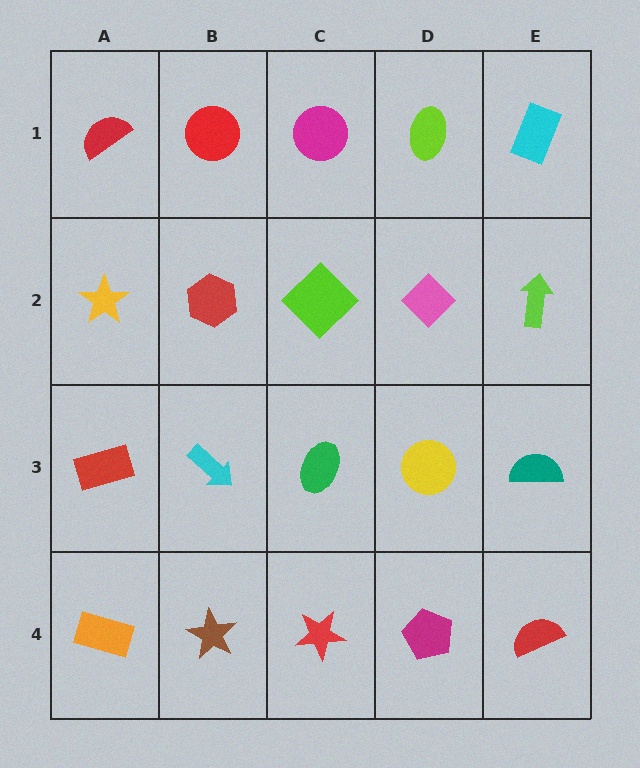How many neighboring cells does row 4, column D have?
3.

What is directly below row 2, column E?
A teal semicircle.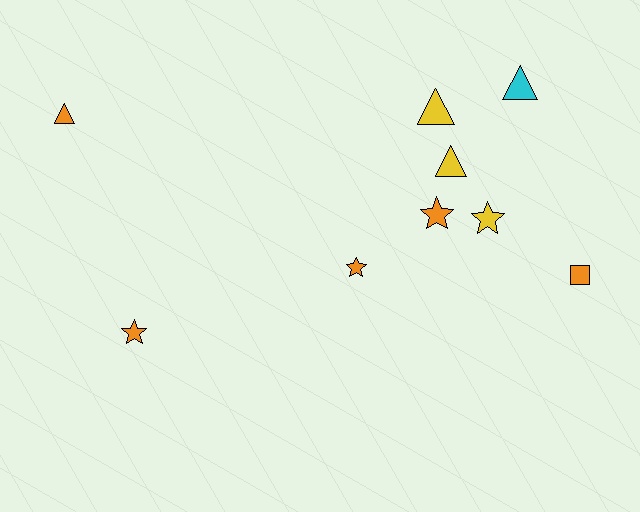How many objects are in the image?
There are 9 objects.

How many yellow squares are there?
There are no yellow squares.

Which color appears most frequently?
Orange, with 5 objects.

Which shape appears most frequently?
Triangle, with 4 objects.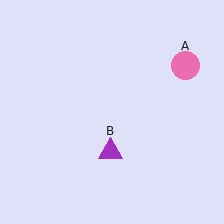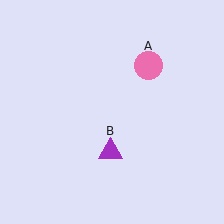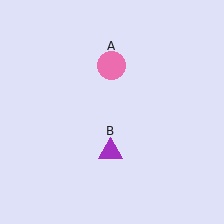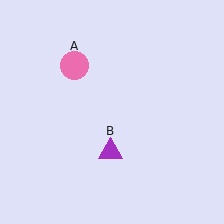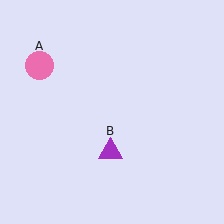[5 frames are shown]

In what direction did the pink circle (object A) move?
The pink circle (object A) moved left.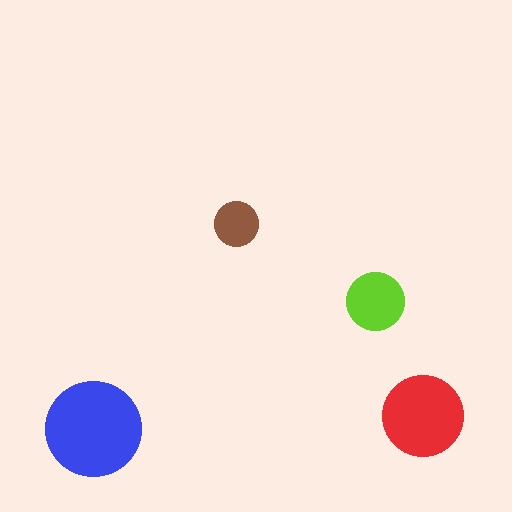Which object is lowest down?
The blue circle is bottommost.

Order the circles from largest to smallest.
the blue one, the red one, the lime one, the brown one.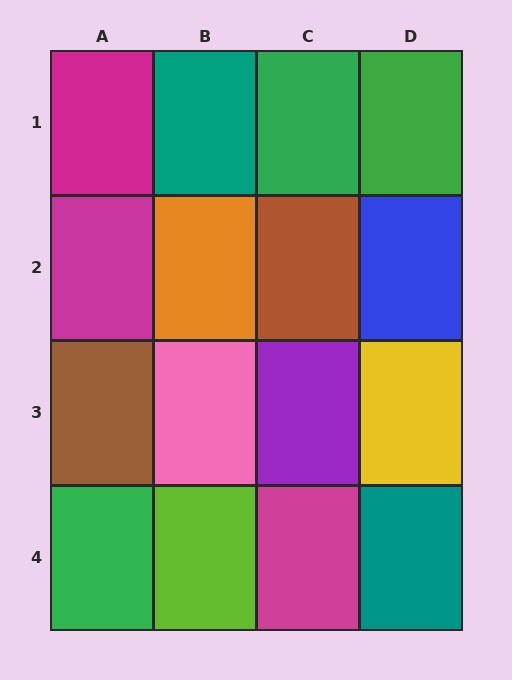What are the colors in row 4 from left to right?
Green, lime, magenta, teal.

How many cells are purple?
1 cell is purple.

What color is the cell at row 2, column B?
Orange.